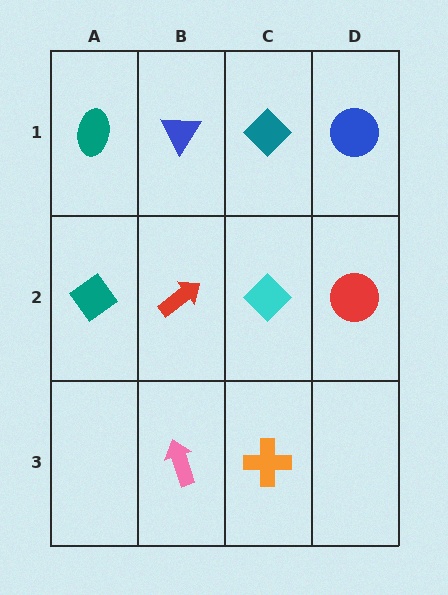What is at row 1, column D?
A blue circle.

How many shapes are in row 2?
4 shapes.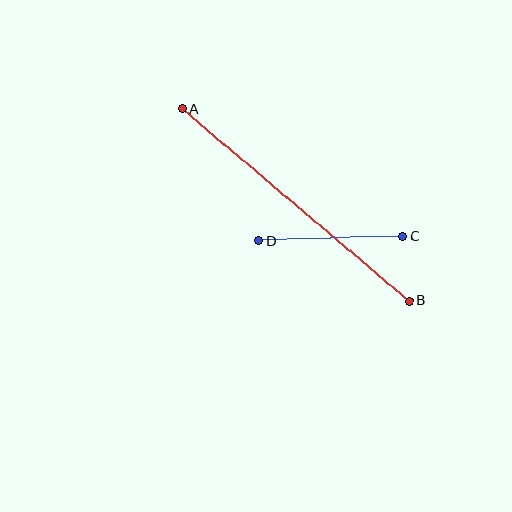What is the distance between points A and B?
The distance is approximately 298 pixels.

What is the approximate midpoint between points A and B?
The midpoint is at approximately (295, 205) pixels.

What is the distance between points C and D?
The distance is approximately 144 pixels.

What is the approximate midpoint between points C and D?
The midpoint is at approximately (330, 238) pixels.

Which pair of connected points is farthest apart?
Points A and B are farthest apart.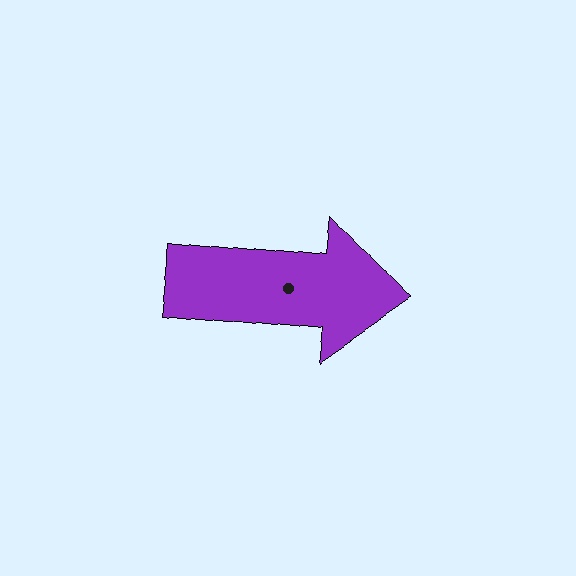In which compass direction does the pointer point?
East.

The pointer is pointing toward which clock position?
Roughly 3 o'clock.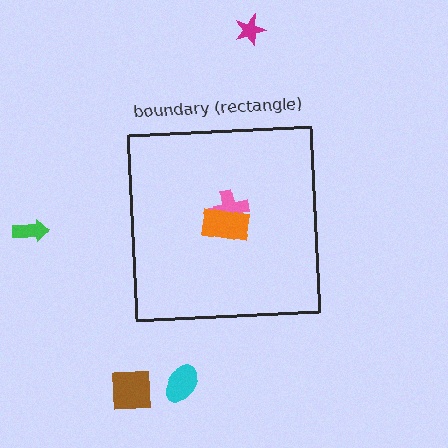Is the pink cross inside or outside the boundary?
Inside.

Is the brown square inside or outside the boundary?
Outside.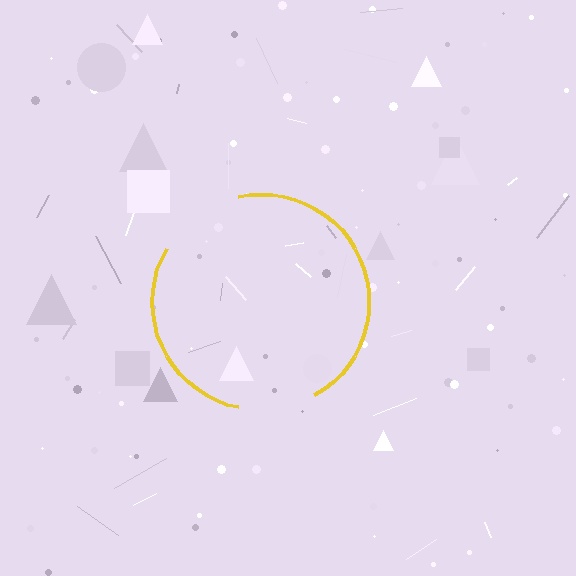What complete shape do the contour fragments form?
The contour fragments form a circle.